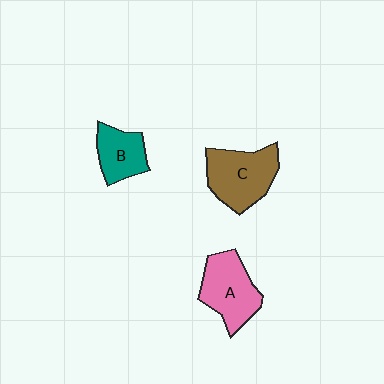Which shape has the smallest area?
Shape B (teal).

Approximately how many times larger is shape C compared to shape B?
Approximately 1.6 times.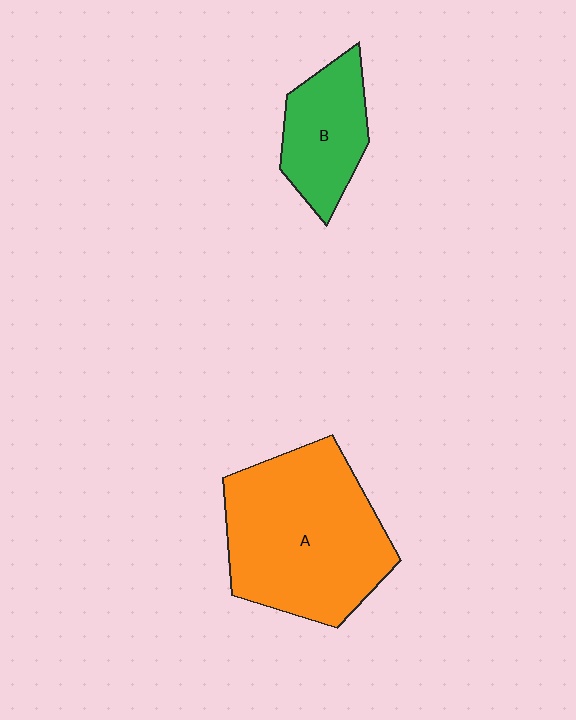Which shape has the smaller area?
Shape B (green).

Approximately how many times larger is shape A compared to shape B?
Approximately 2.2 times.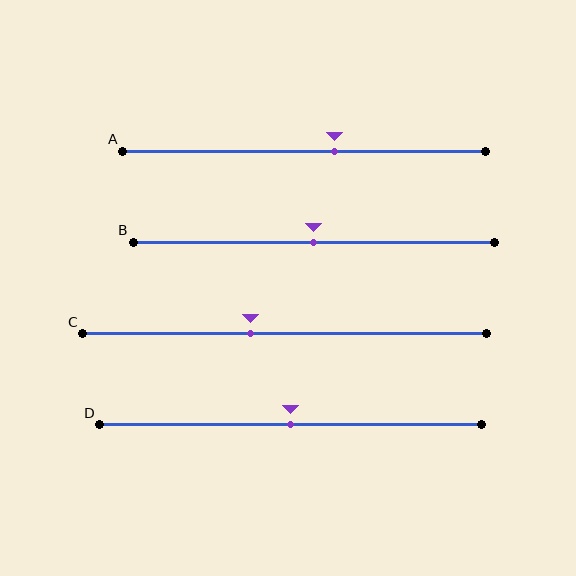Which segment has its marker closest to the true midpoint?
Segment B has its marker closest to the true midpoint.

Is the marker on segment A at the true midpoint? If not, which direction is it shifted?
No, the marker on segment A is shifted to the right by about 8% of the segment length.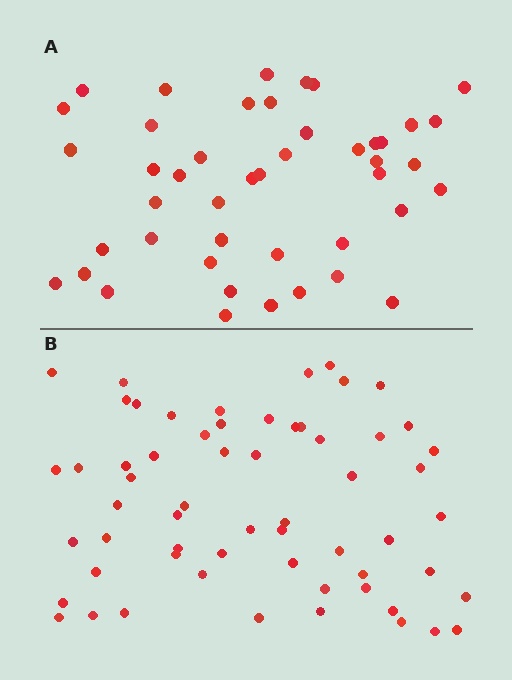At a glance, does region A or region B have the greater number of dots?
Region B (the bottom region) has more dots.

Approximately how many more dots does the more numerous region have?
Region B has approximately 15 more dots than region A.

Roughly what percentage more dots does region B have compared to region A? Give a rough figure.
About 35% more.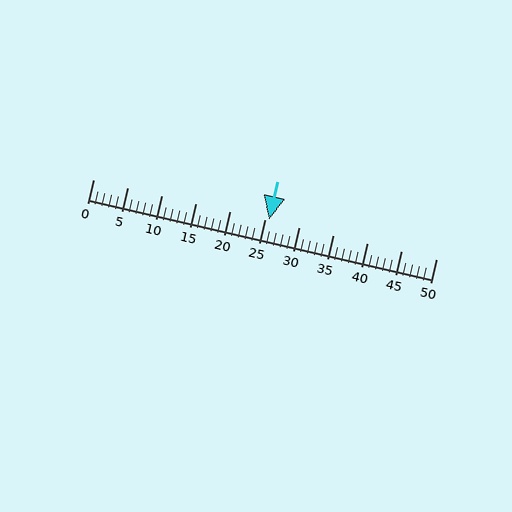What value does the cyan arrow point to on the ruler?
The cyan arrow points to approximately 26.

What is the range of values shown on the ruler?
The ruler shows values from 0 to 50.